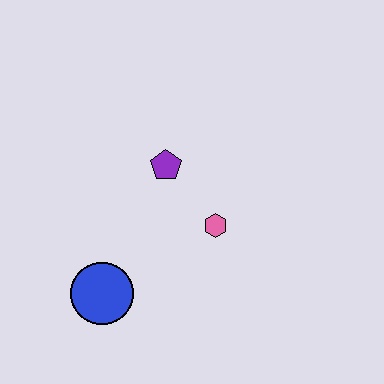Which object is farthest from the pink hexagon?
The blue circle is farthest from the pink hexagon.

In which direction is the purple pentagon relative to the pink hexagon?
The purple pentagon is above the pink hexagon.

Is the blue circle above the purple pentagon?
No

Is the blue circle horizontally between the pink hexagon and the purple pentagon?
No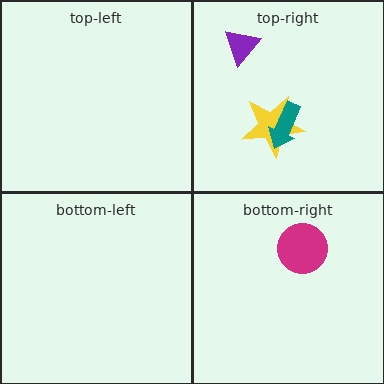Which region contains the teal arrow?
The top-right region.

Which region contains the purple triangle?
The top-right region.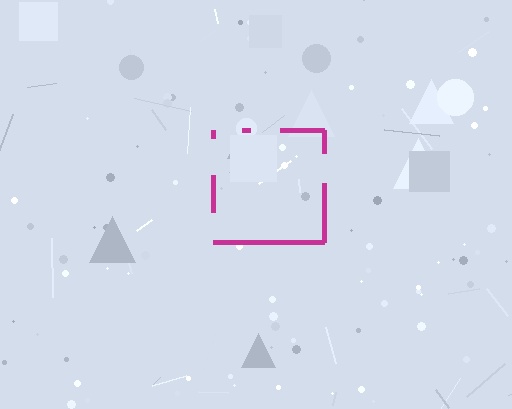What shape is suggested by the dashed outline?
The dashed outline suggests a square.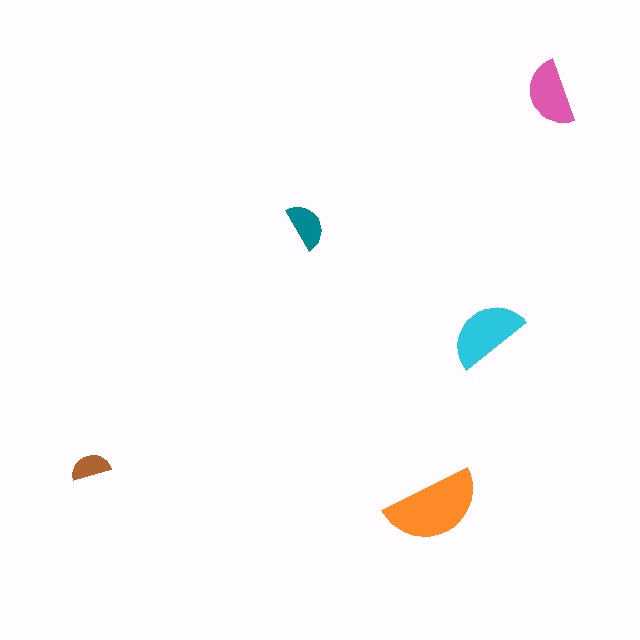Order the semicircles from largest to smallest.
the orange one, the cyan one, the pink one, the teal one, the brown one.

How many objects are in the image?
There are 5 objects in the image.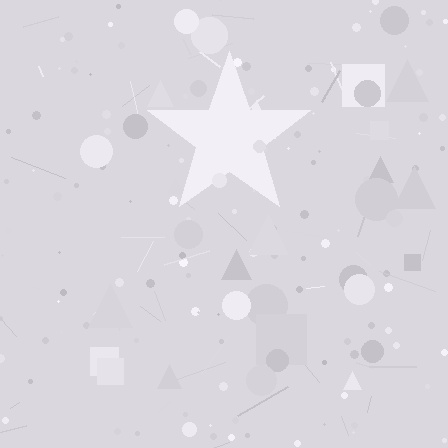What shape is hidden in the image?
A star is hidden in the image.